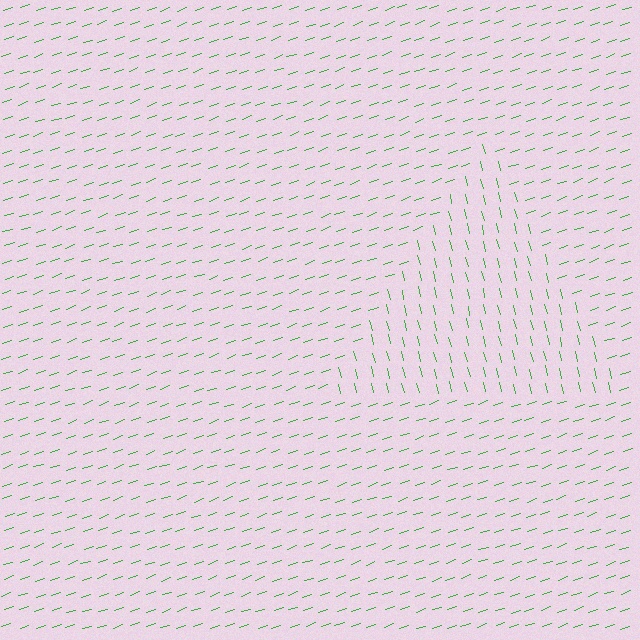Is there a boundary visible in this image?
Yes, there is a texture boundary formed by a change in line orientation.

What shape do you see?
I see a triangle.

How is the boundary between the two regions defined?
The boundary is defined purely by a change in line orientation (approximately 85 degrees difference). All lines are the same color and thickness.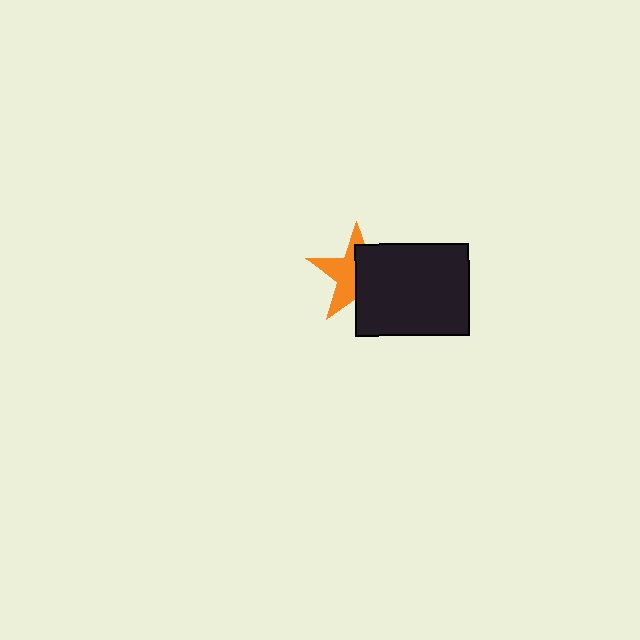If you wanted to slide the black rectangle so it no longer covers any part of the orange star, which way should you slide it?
Slide it right — that is the most direct way to separate the two shapes.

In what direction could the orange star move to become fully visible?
The orange star could move left. That would shift it out from behind the black rectangle entirely.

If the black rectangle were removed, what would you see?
You would see the complete orange star.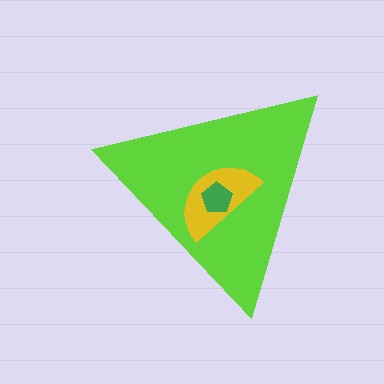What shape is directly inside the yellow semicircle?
The green pentagon.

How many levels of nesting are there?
3.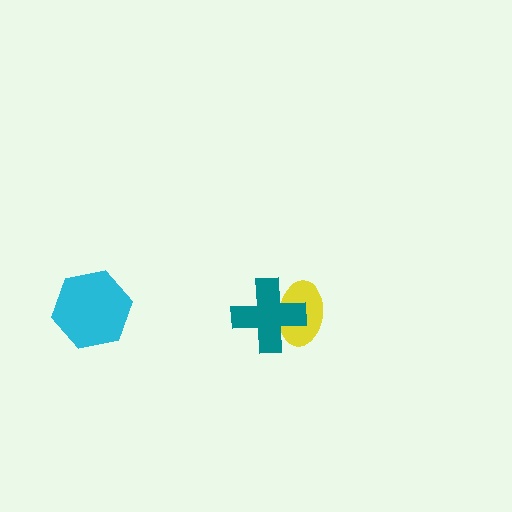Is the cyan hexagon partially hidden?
No, no other shape covers it.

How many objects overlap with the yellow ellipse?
1 object overlaps with the yellow ellipse.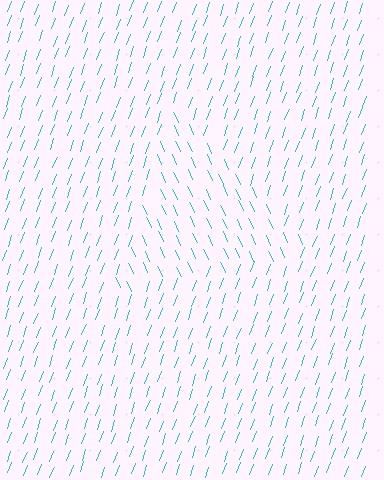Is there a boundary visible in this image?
Yes, there is a texture boundary formed by a change in line orientation.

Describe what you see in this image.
The image is filled with small cyan line segments. A triangle region in the image has lines oriented differently from the surrounding lines, creating a visible texture boundary.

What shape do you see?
I see a triangle.